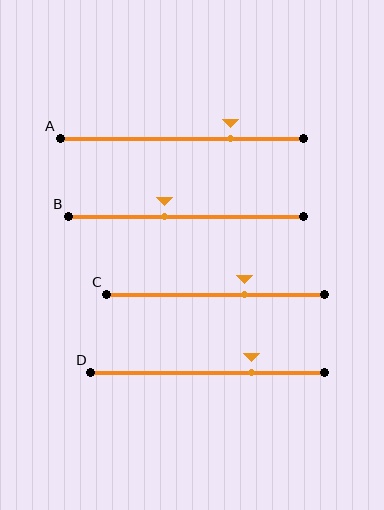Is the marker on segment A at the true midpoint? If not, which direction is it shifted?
No, the marker on segment A is shifted to the right by about 20% of the segment length.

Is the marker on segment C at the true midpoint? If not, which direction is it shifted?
No, the marker on segment C is shifted to the right by about 14% of the segment length.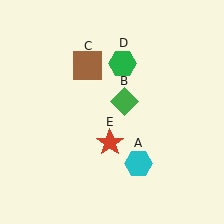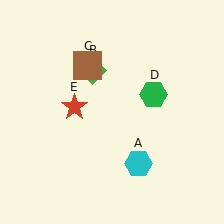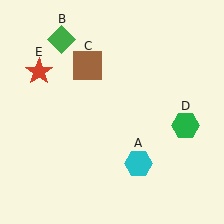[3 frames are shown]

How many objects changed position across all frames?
3 objects changed position: green diamond (object B), green hexagon (object D), red star (object E).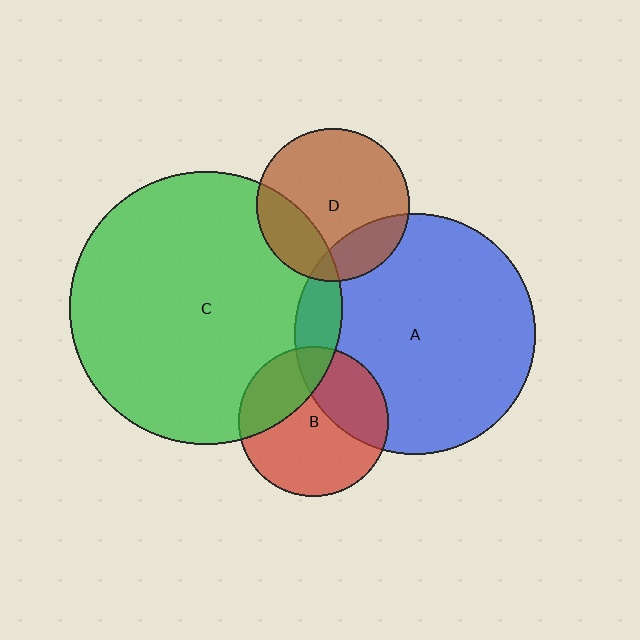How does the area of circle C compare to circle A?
Approximately 1.3 times.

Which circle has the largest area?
Circle C (green).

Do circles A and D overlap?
Yes.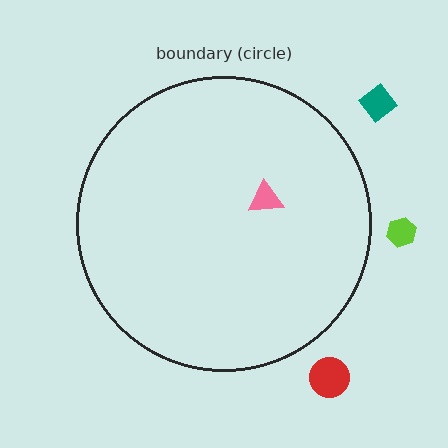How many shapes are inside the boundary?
1 inside, 3 outside.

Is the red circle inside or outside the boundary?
Outside.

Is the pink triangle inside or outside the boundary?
Inside.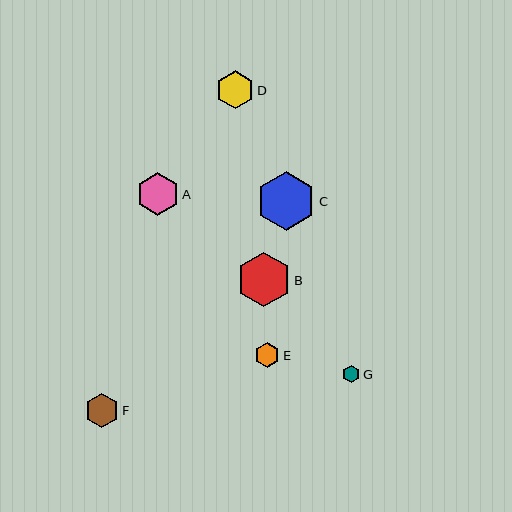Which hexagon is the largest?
Hexagon C is the largest with a size of approximately 59 pixels.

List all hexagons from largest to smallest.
From largest to smallest: C, B, A, D, F, E, G.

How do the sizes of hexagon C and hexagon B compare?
Hexagon C and hexagon B are approximately the same size.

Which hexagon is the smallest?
Hexagon G is the smallest with a size of approximately 17 pixels.